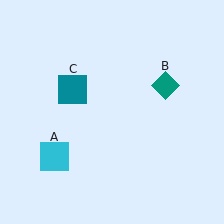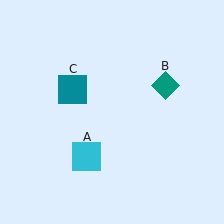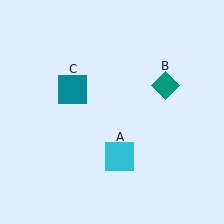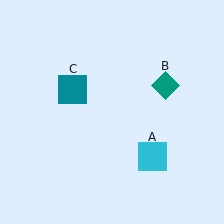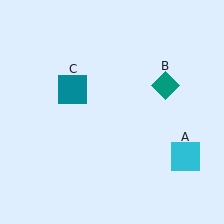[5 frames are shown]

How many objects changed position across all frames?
1 object changed position: cyan square (object A).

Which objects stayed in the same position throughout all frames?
Teal diamond (object B) and teal square (object C) remained stationary.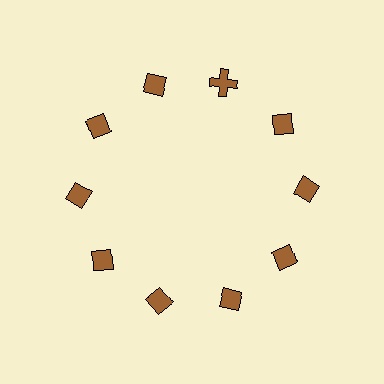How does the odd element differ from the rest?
It has a different shape: cross instead of diamond.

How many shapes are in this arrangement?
There are 10 shapes arranged in a ring pattern.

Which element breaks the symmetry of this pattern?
The brown cross at roughly the 1 o'clock position breaks the symmetry. All other shapes are brown diamonds.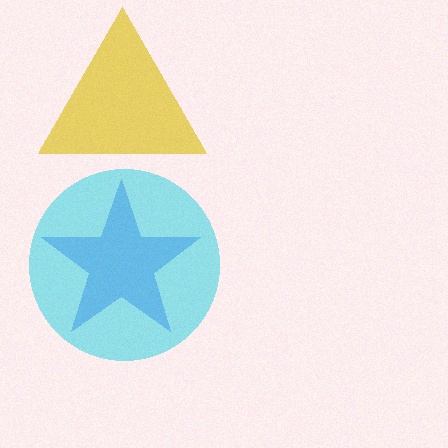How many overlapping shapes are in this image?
There are 3 overlapping shapes in the image.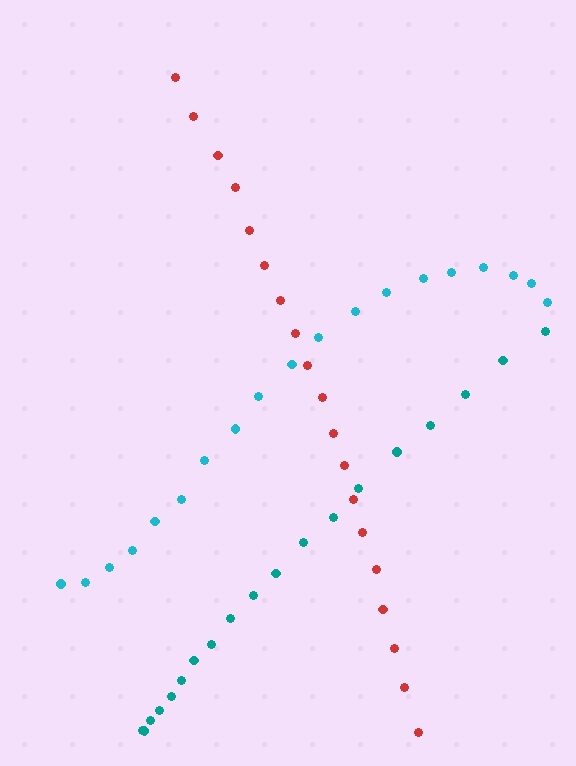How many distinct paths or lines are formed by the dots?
There are 3 distinct paths.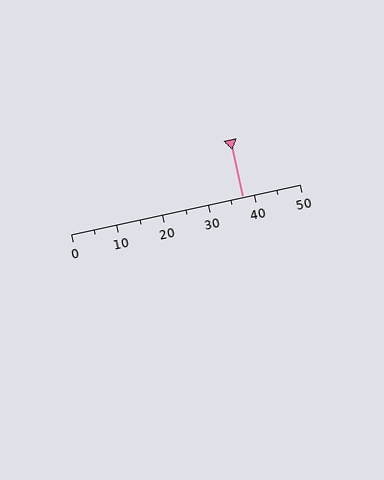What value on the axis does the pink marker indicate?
The marker indicates approximately 37.5.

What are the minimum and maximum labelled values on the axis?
The axis runs from 0 to 50.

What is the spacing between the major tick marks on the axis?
The major ticks are spaced 10 apart.